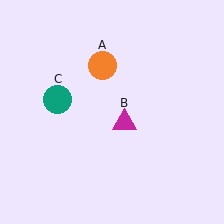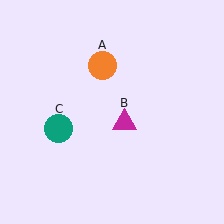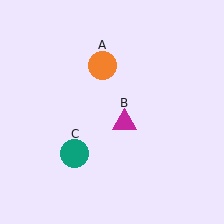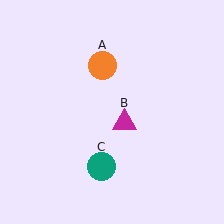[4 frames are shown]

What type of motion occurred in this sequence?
The teal circle (object C) rotated counterclockwise around the center of the scene.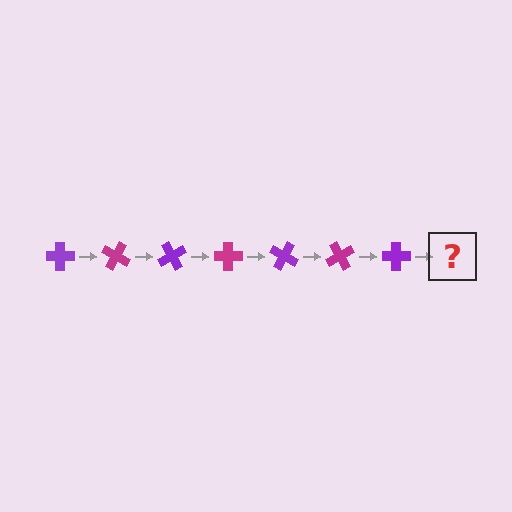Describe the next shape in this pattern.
It should be a magenta cross, rotated 210 degrees from the start.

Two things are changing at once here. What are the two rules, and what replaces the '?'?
The two rules are that it rotates 30 degrees each step and the color cycles through purple and magenta. The '?' should be a magenta cross, rotated 210 degrees from the start.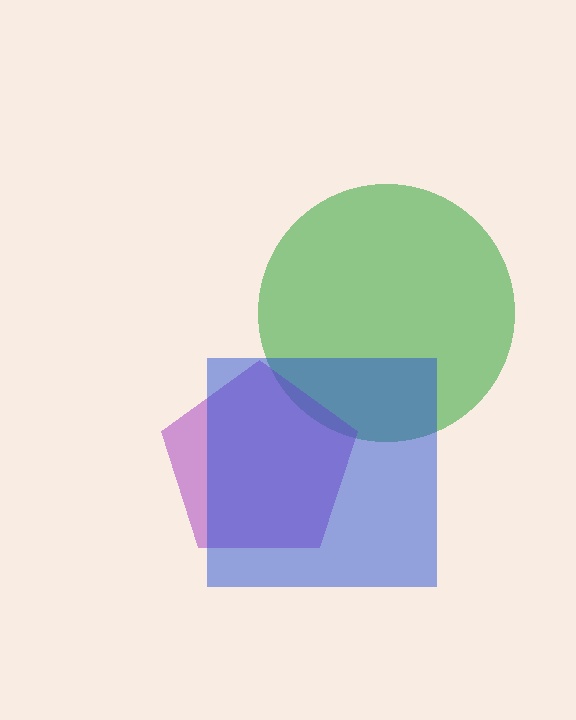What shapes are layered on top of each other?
The layered shapes are: a green circle, a purple pentagon, a blue square.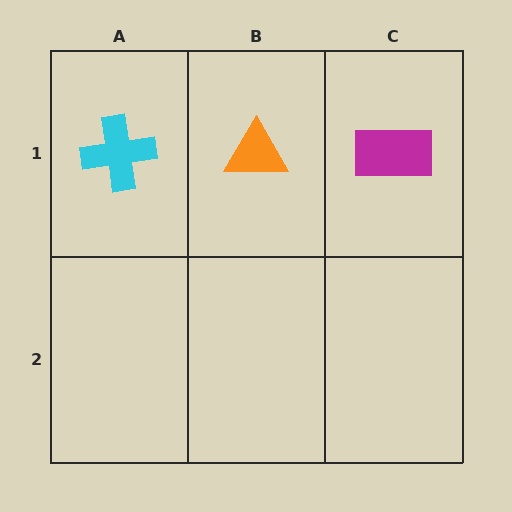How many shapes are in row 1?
3 shapes.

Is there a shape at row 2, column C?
No, that cell is empty.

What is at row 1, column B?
An orange triangle.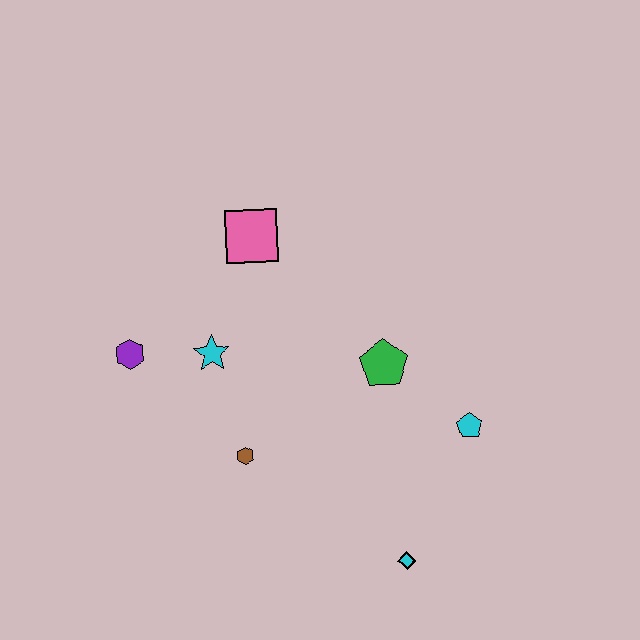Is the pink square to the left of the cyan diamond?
Yes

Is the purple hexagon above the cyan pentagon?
Yes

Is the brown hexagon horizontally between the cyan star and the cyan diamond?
Yes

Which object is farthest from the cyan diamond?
The pink square is farthest from the cyan diamond.